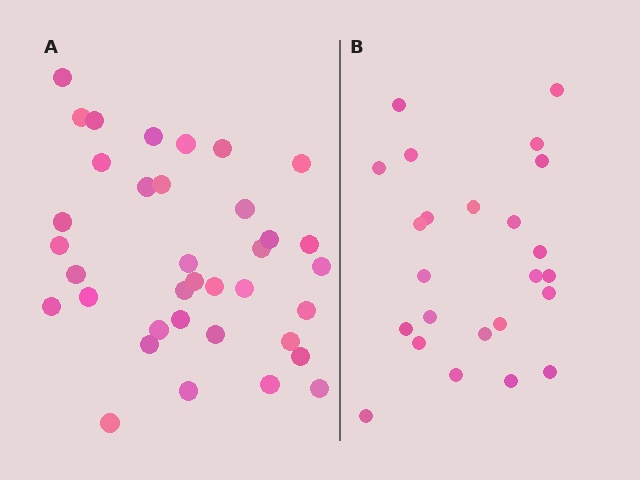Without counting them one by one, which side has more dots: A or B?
Region A (the left region) has more dots.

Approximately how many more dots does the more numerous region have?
Region A has roughly 12 or so more dots than region B.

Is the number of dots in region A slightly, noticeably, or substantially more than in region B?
Region A has substantially more. The ratio is roughly 1.5 to 1.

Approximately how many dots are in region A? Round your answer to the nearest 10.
About 40 dots. (The exact count is 36, which rounds to 40.)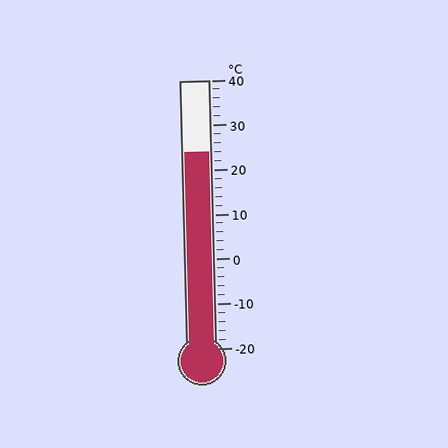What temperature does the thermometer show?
The thermometer shows approximately 24°C.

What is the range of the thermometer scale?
The thermometer scale ranges from -20°C to 40°C.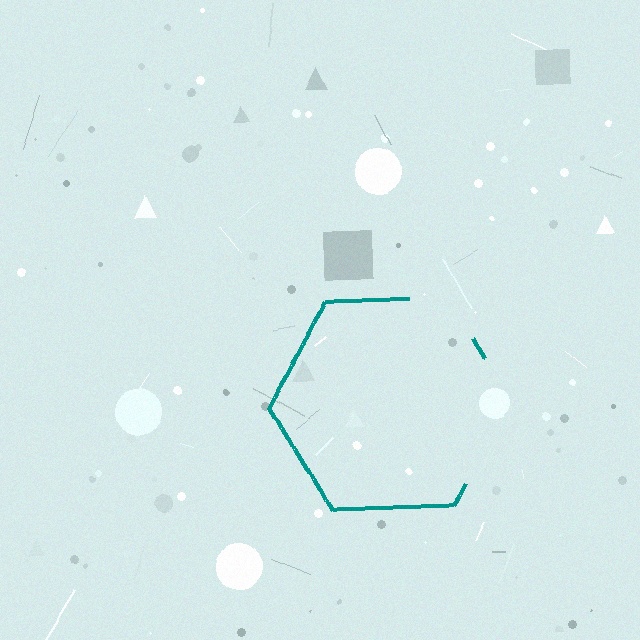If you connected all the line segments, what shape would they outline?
They would outline a hexagon.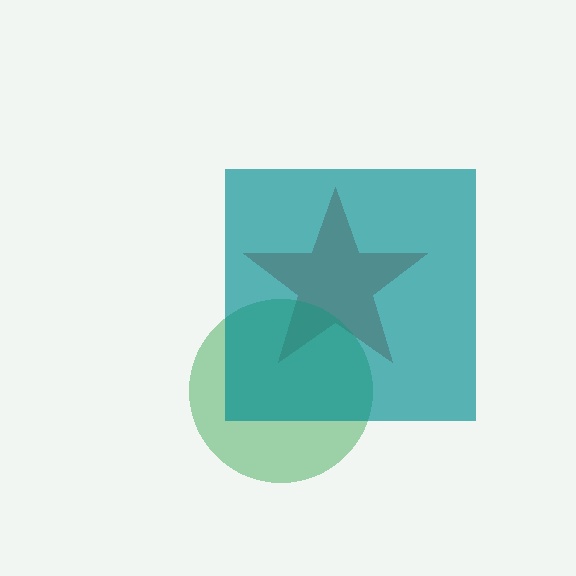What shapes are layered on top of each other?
The layered shapes are: a red star, a green circle, a teal square.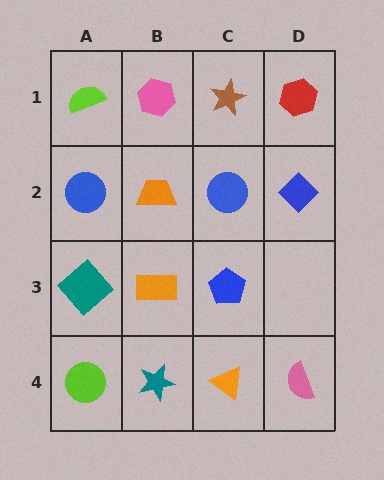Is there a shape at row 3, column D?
No, that cell is empty.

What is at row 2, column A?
A blue circle.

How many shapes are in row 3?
3 shapes.